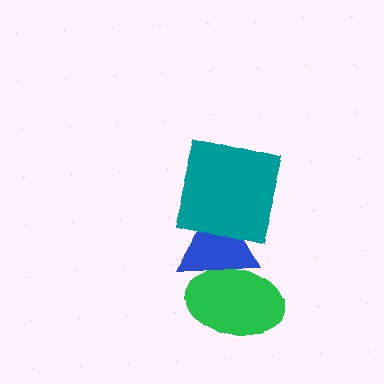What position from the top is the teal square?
The teal square is 1st from the top.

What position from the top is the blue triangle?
The blue triangle is 2nd from the top.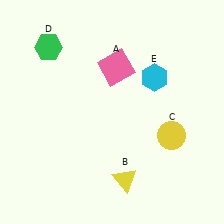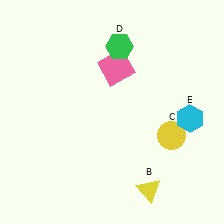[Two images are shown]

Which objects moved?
The objects that moved are: the yellow triangle (B), the green hexagon (D), the cyan hexagon (E).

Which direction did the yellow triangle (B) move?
The yellow triangle (B) moved right.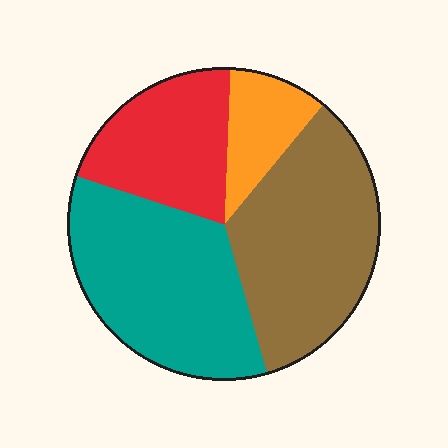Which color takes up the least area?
Orange, at roughly 10%.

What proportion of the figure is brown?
Brown takes up about one third (1/3) of the figure.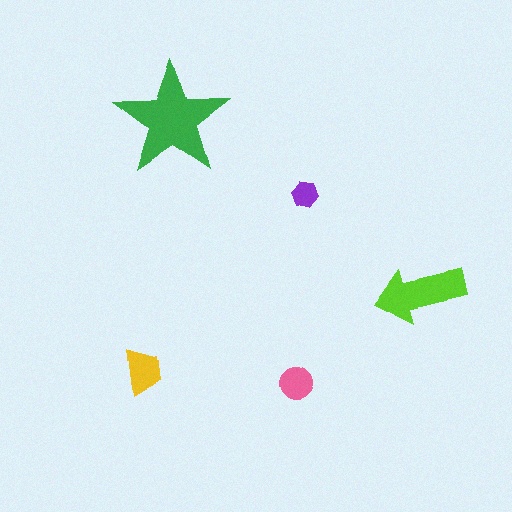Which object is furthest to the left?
The yellow trapezoid is leftmost.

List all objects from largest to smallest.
The green star, the lime arrow, the yellow trapezoid, the pink circle, the purple hexagon.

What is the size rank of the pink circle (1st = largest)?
4th.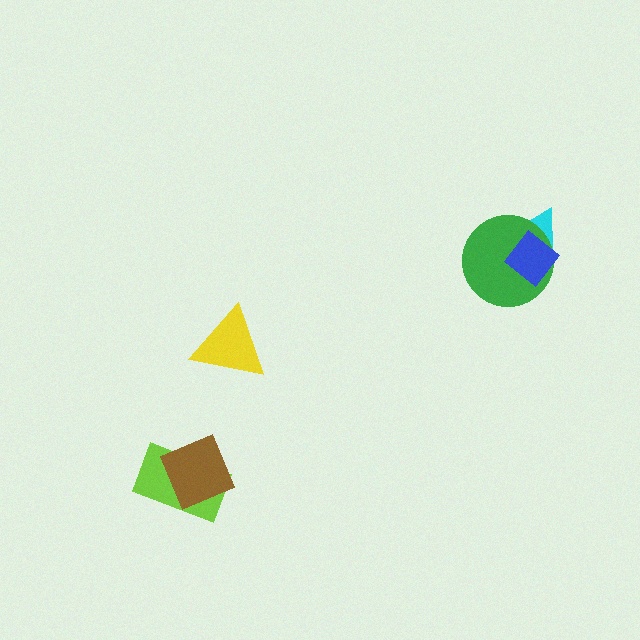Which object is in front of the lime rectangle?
The brown square is in front of the lime rectangle.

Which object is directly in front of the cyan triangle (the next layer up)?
The green circle is directly in front of the cyan triangle.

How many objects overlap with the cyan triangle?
2 objects overlap with the cyan triangle.